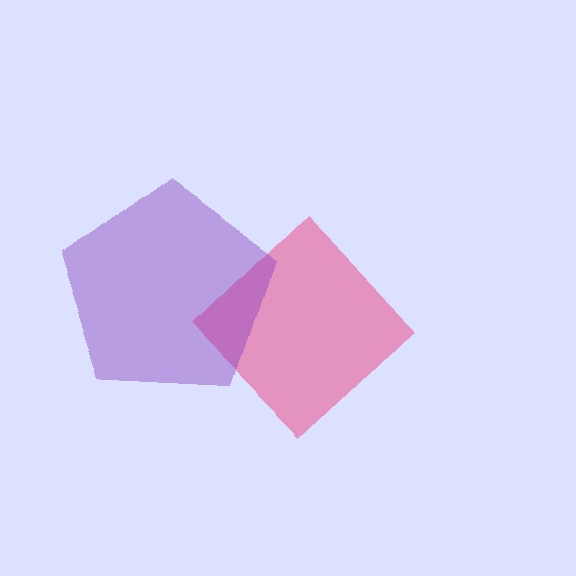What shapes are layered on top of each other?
The layered shapes are: a pink diamond, a purple pentagon.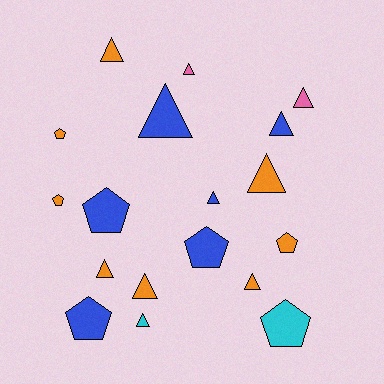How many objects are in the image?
There are 18 objects.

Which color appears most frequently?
Orange, with 8 objects.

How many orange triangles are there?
There are 5 orange triangles.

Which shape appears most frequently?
Triangle, with 11 objects.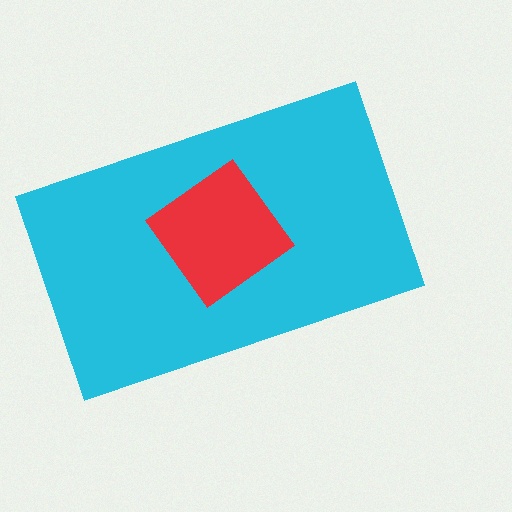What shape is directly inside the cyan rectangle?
The red diamond.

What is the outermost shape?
The cyan rectangle.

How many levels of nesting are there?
2.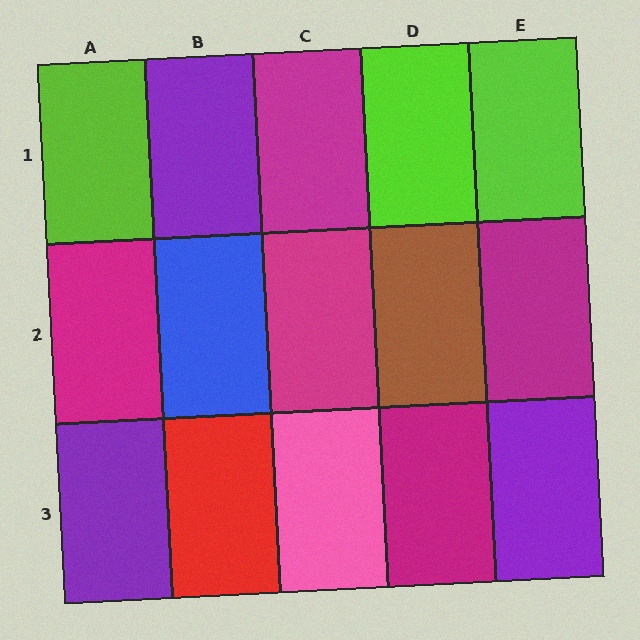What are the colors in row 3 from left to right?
Purple, red, pink, magenta, purple.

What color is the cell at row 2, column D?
Brown.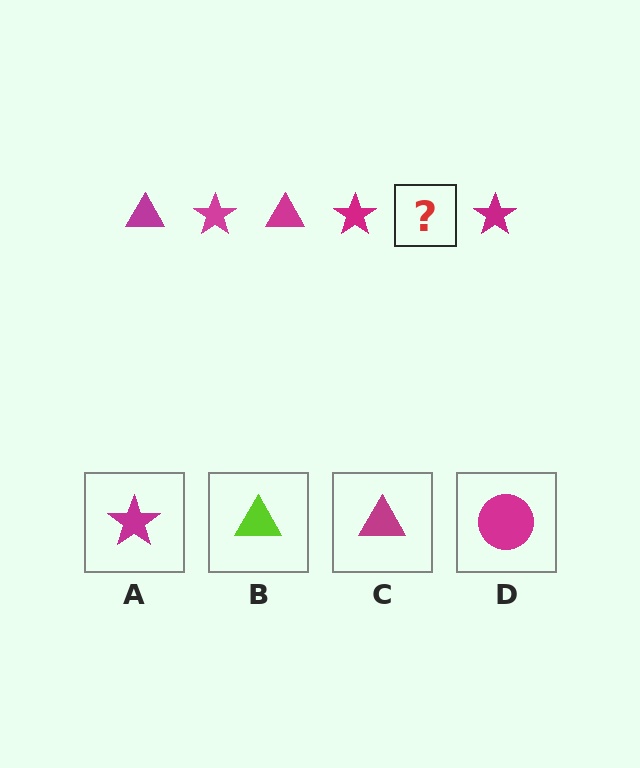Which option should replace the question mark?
Option C.